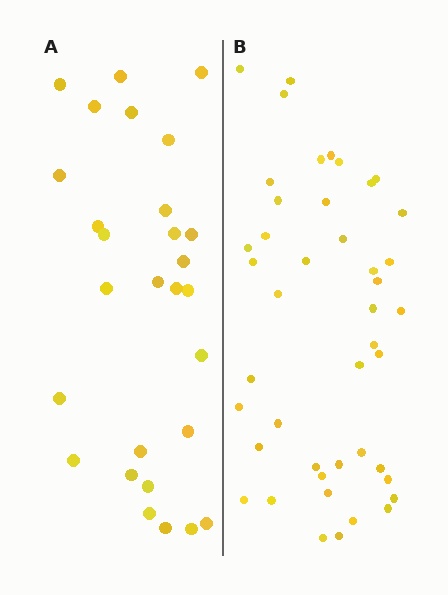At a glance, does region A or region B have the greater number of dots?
Region B (the right region) has more dots.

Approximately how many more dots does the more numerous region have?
Region B has approximately 15 more dots than region A.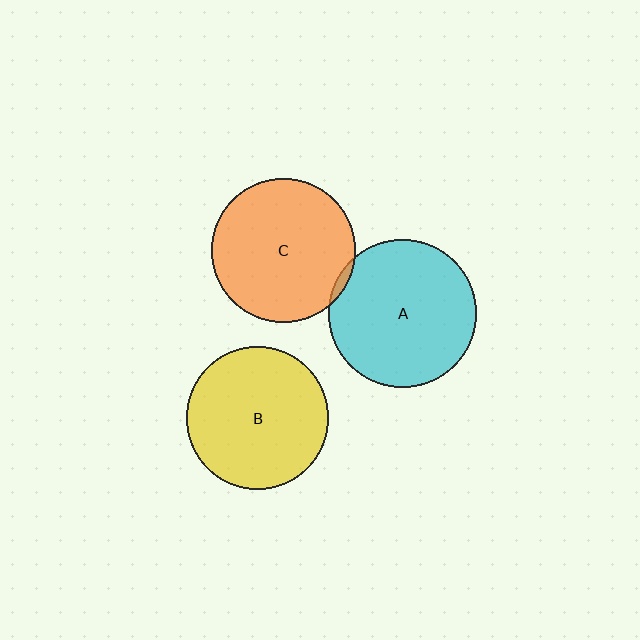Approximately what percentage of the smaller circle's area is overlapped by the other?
Approximately 5%.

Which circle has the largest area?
Circle A (cyan).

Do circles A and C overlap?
Yes.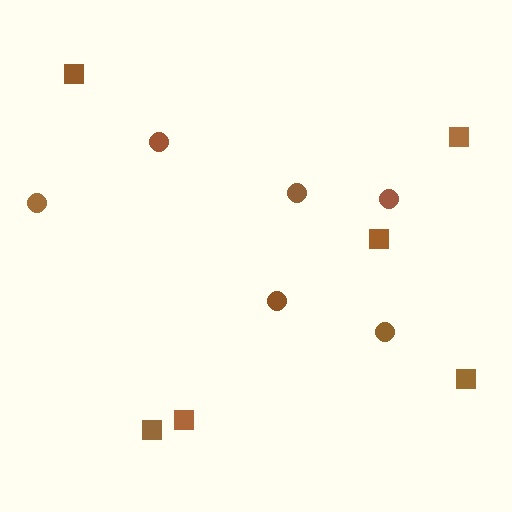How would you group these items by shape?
There are 2 groups: one group of squares (6) and one group of circles (6).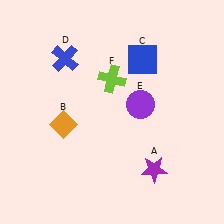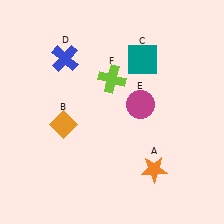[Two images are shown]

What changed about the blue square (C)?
In Image 1, C is blue. In Image 2, it changed to teal.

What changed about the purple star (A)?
In Image 1, A is purple. In Image 2, it changed to orange.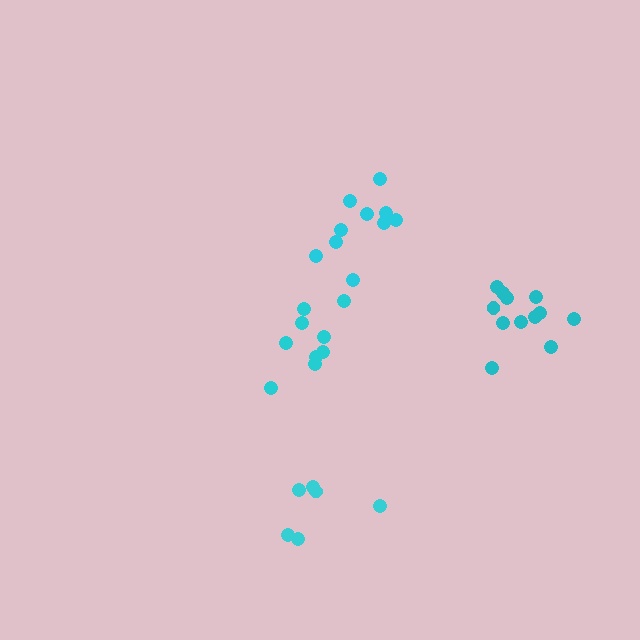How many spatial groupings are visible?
There are 4 spatial groupings.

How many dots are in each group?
Group 1: 10 dots, Group 2: 9 dots, Group 3: 6 dots, Group 4: 12 dots (37 total).